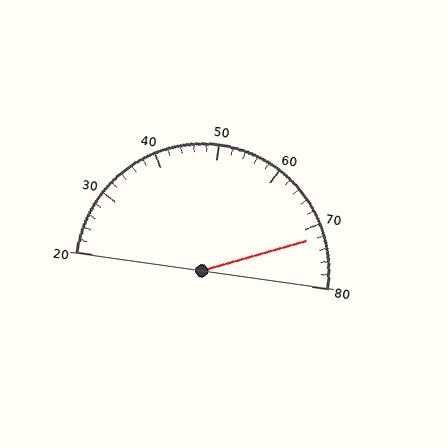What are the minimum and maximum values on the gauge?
The gauge ranges from 20 to 80.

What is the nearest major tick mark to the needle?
The nearest major tick mark is 70.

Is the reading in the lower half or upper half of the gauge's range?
The reading is in the upper half of the range (20 to 80).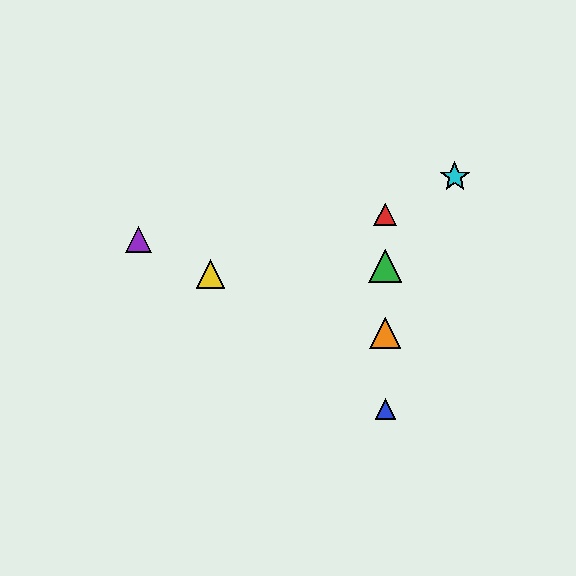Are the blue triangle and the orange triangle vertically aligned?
Yes, both are at x≈385.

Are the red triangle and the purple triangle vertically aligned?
No, the red triangle is at x≈385 and the purple triangle is at x≈138.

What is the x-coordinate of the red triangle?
The red triangle is at x≈385.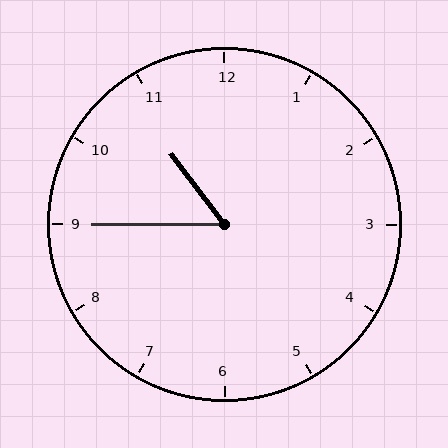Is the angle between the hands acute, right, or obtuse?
It is acute.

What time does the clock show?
10:45.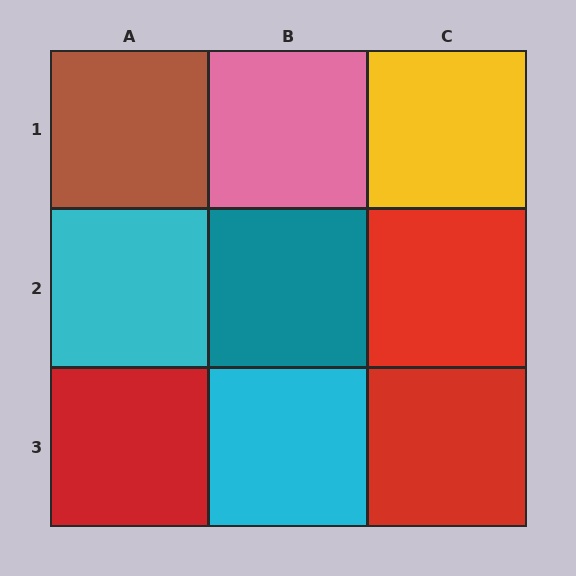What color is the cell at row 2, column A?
Cyan.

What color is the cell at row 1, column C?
Yellow.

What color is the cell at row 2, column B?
Teal.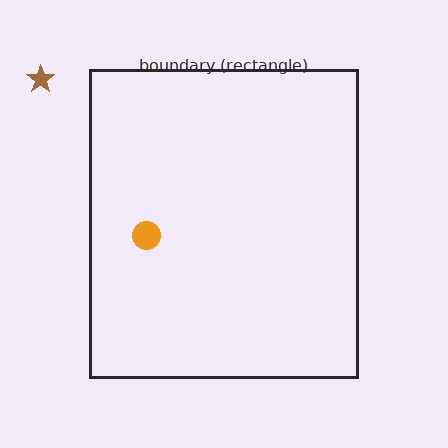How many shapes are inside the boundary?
1 inside, 1 outside.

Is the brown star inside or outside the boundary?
Outside.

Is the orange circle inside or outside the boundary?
Inside.